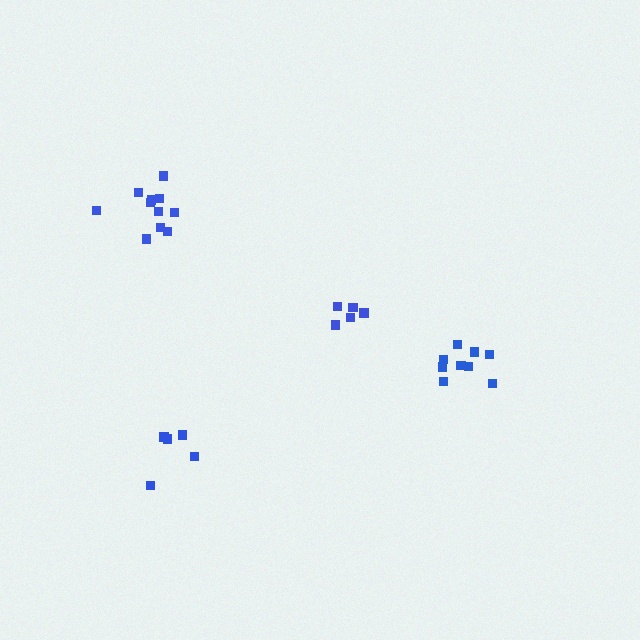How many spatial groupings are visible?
There are 4 spatial groupings.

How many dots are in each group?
Group 1: 10 dots, Group 2: 5 dots, Group 3: 11 dots, Group 4: 5 dots (31 total).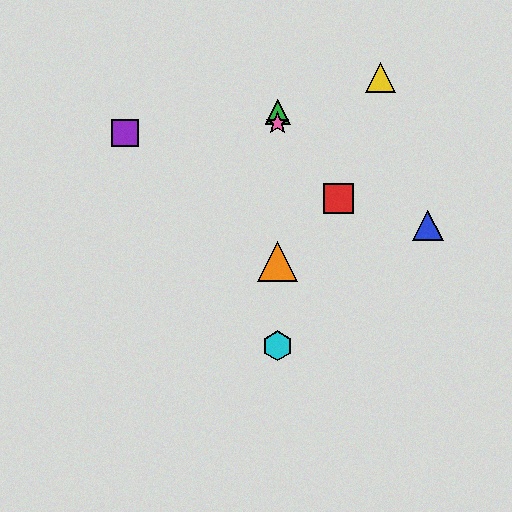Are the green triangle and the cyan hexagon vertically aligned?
Yes, both are at x≈278.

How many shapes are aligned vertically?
4 shapes (the green triangle, the orange triangle, the cyan hexagon, the pink star) are aligned vertically.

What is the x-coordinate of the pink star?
The pink star is at x≈278.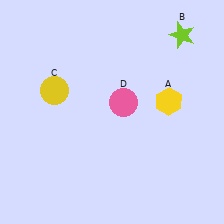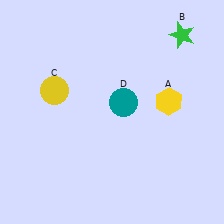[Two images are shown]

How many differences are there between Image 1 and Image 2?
There are 2 differences between the two images.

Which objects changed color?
B changed from lime to green. D changed from pink to teal.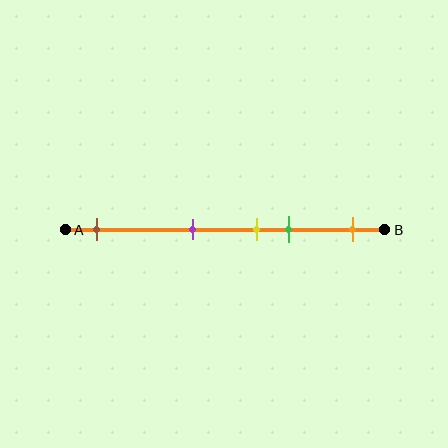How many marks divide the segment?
There are 5 marks dividing the segment.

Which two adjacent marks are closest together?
The yellow and green marks are the closest adjacent pair.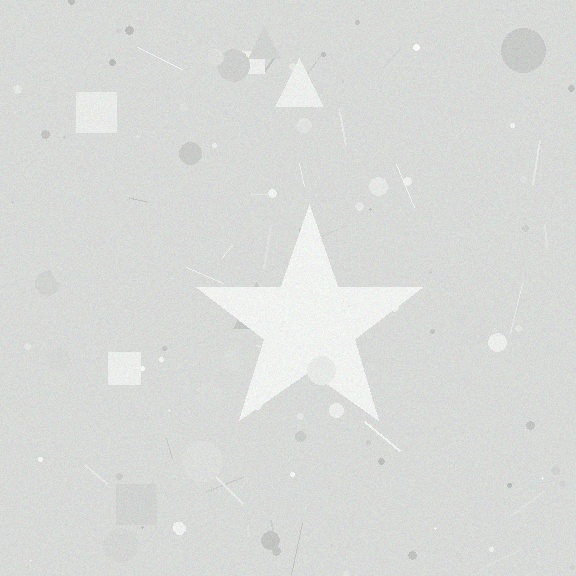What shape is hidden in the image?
A star is hidden in the image.